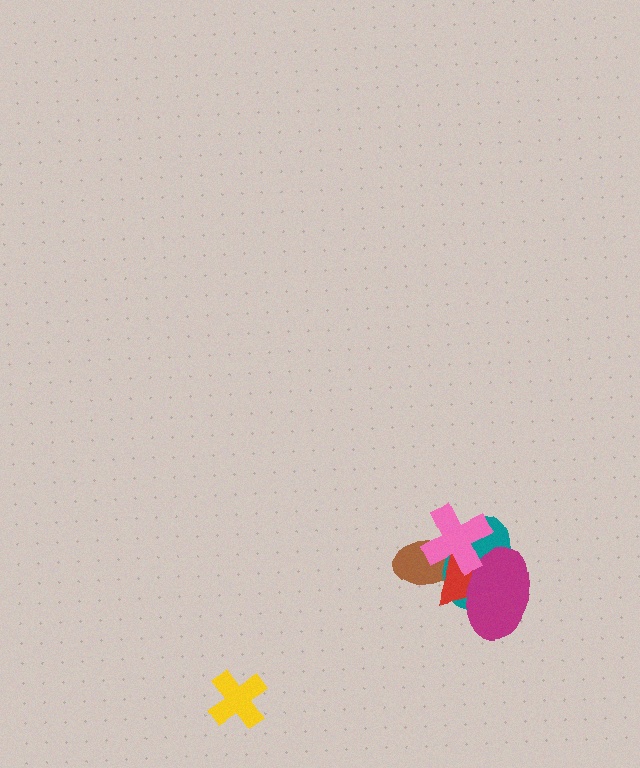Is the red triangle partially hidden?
Yes, it is partially covered by another shape.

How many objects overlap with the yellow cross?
0 objects overlap with the yellow cross.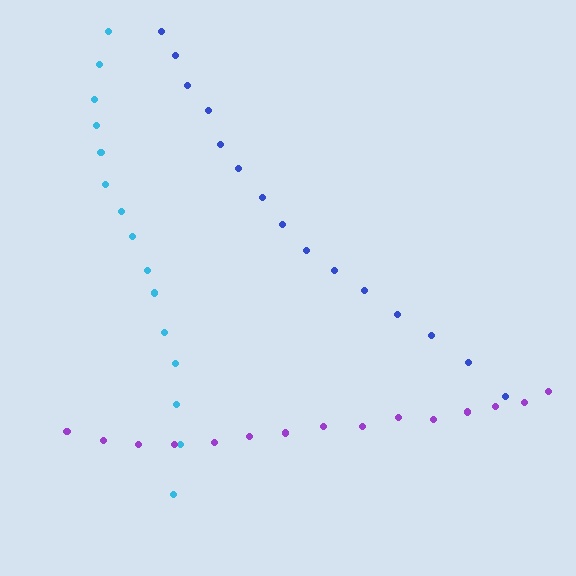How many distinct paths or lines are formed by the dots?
There are 3 distinct paths.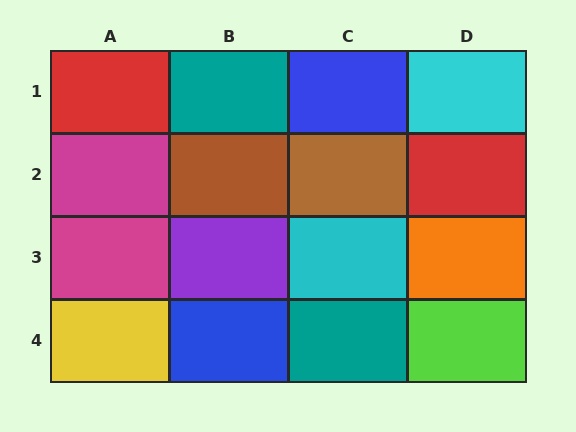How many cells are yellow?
1 cell is yellow.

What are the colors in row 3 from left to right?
Magenta, purple, cyan, orange.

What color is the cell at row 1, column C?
Blue.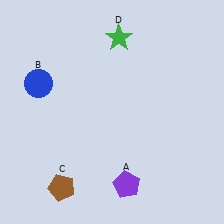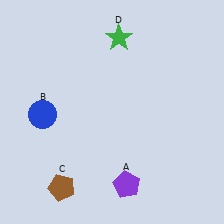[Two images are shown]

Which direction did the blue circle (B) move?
The blue circle (B) moved down.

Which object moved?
The blue circle (B) moved down.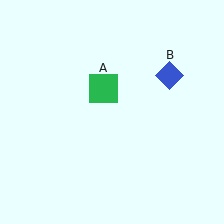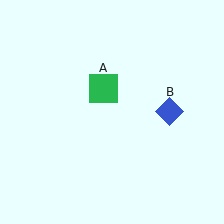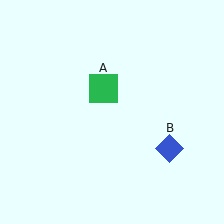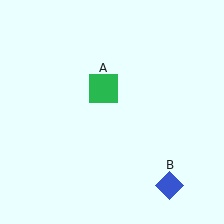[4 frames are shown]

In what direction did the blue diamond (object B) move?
The blue diamond (object B) moved down.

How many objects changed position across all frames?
1 object changed position: blue diamond (object B).